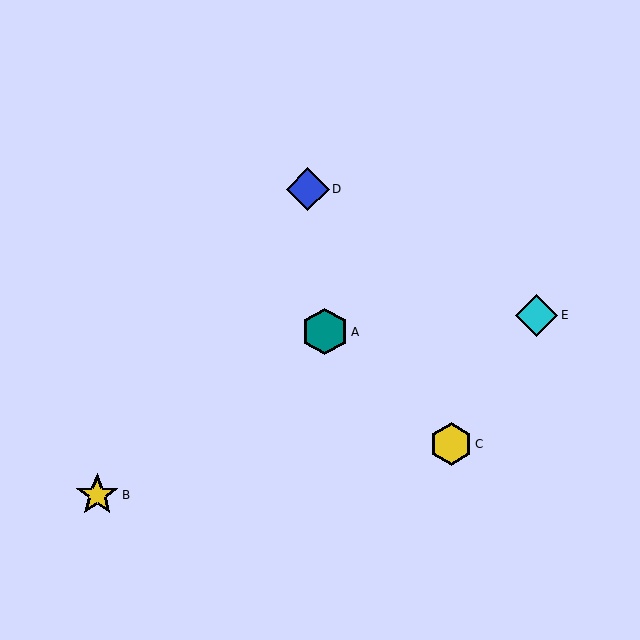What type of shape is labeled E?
Shape E is a cyan diamond.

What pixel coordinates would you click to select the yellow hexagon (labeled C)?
Click at (451, 444) to select the yellow hexagon C.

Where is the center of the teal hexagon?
The center of the teal hexagon is at (325, 332).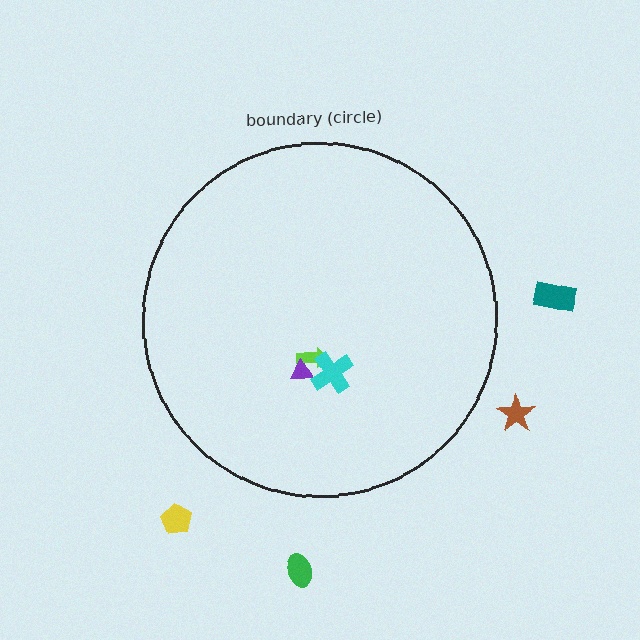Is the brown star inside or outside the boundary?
Outside.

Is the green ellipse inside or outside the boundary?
Outside.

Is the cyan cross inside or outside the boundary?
Inside.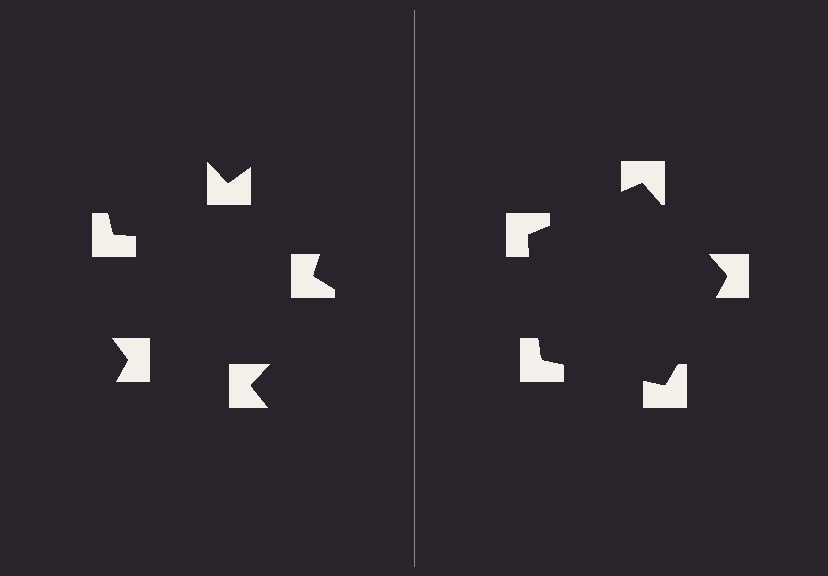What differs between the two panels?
The notched squares are positioned identically on both sides; only the wedge orientations differ. On the right they align to a pentagon; on the left they are misaligned.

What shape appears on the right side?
An illusory pentagon.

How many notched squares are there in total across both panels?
10 — 5 on each side.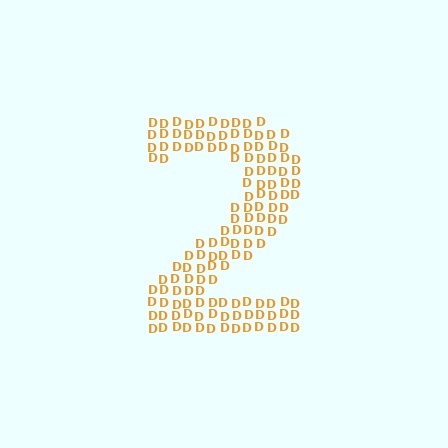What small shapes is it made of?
It is made of small letter D's.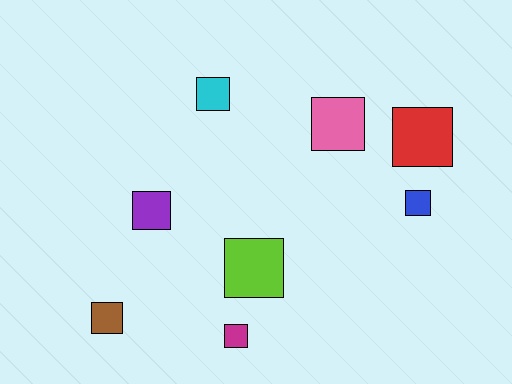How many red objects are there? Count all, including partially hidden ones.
There is 1 red object.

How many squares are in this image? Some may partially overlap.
There are 8 squares.